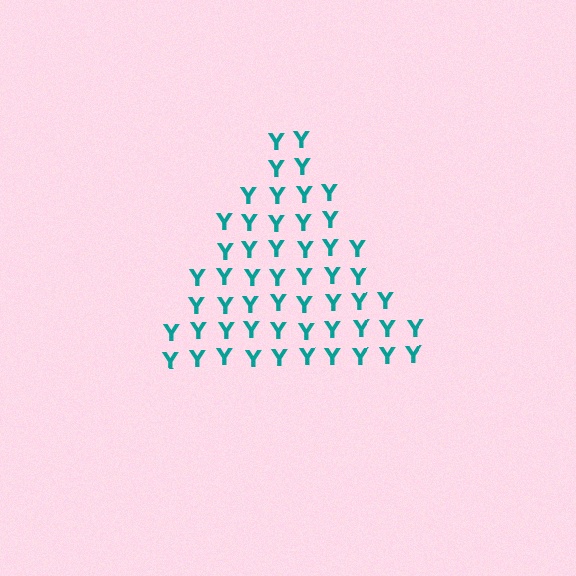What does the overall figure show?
The overall figure shows a triangle.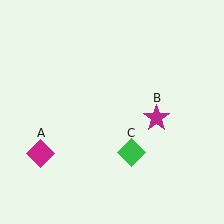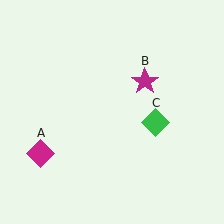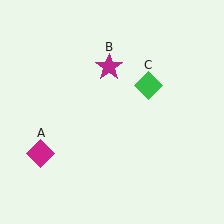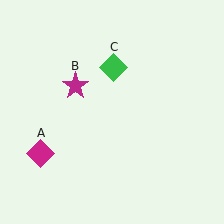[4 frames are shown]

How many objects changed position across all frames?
2 objects changed position: magenta star (object B), green diamond (object C).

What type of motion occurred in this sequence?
The magenta star (object B), green diamond (object C) rotated counterclockwise around the center of the scene.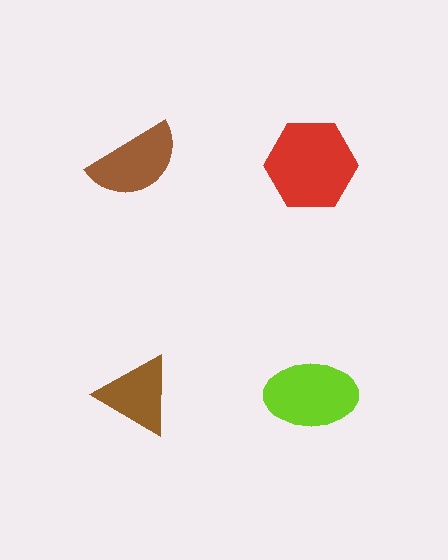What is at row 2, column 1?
A brown triangle.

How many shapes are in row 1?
2 shapes.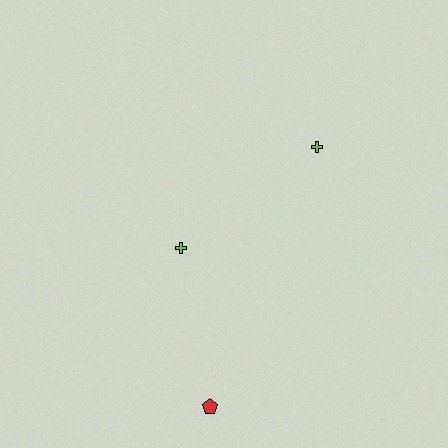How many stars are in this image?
There are no stars.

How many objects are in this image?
There are 3 objects.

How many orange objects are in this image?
There are no orange objects.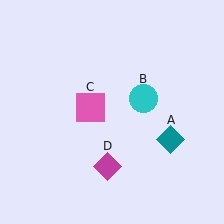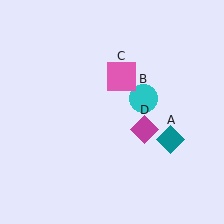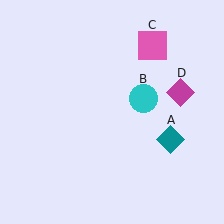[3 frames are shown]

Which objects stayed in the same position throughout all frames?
Teal diamond (object A) and cyan circle (object B) remained stationary.